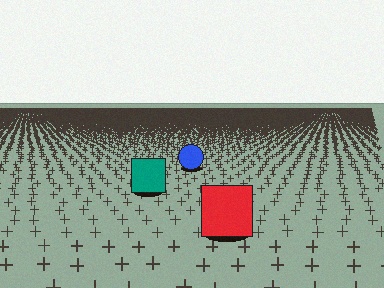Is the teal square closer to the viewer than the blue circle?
Yes. The teal square is closer — you can tell from the texture gradient: the ground texture is coarser near it.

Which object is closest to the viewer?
The red square is closest. The texture marks near it are larger and more spread out.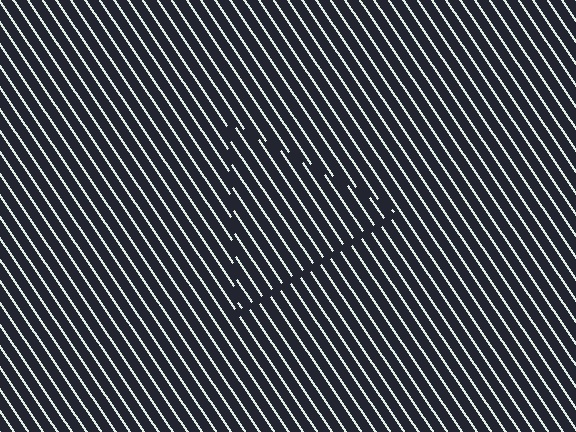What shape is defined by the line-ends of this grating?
An illusory triangle. The interior of the shape contains the same grating, shifted by half a period — the contour is defined by the phase discontinuity where line-ends from the inner and outer gratings abut.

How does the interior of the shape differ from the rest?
The interior of the shape contains the same grating, shifted by half a period — the contour is defined by the phase discontinuity where line-ends from the inner and outer gratings abut.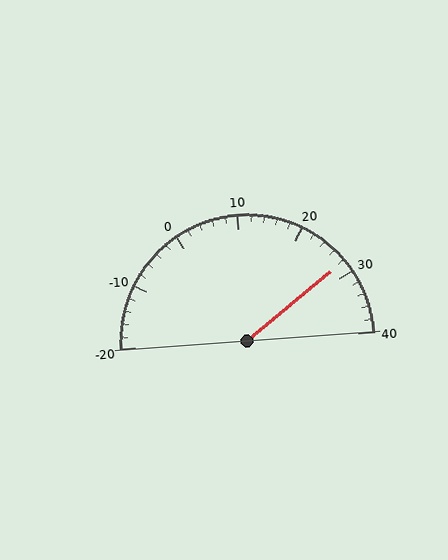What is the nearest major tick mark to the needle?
The nearest major tick mark is 30.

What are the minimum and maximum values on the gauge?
The gauge ranges from -20 to 40.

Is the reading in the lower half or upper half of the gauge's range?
The reading is in the upper half of the range (-20 to 40).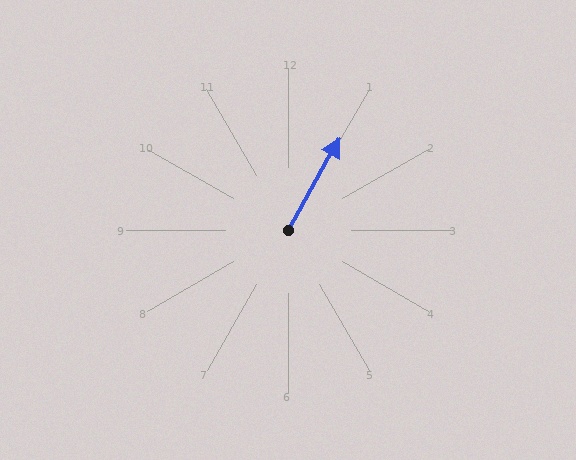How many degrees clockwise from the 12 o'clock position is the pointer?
Approximately 29 degrees.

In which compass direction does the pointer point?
Northeast.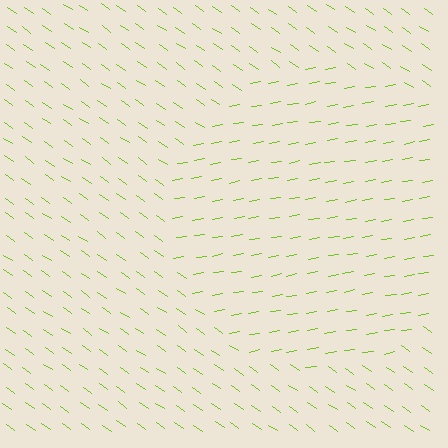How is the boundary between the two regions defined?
The boundary is defined purely by a change in line orientation (approximately 45 degrees difference). All lines are the same color and thickness.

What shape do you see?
I see a circle.